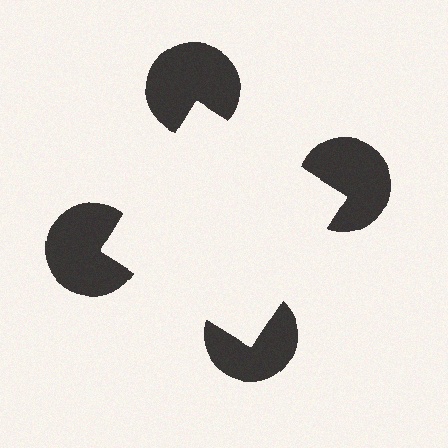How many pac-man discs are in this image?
There are 4 — one at each vertex of the illusory square.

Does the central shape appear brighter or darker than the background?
It typically appears slightly brighter than the background, even though no actual brightness change is drawn.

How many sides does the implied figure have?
4 sides.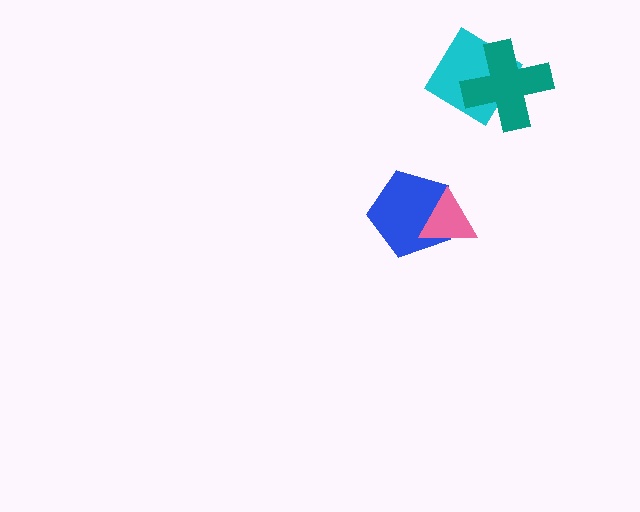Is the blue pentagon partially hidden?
Yes, it is partially covered by another shape.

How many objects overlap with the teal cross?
1 object overlaps with the teal cross.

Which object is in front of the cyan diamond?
The teal cross is in front of the cyan diamond.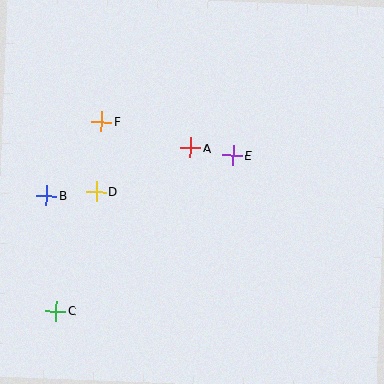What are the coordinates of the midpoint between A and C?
The midpoint between A and C is at (123, 229).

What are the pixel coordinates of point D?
Point D is at (96, 191).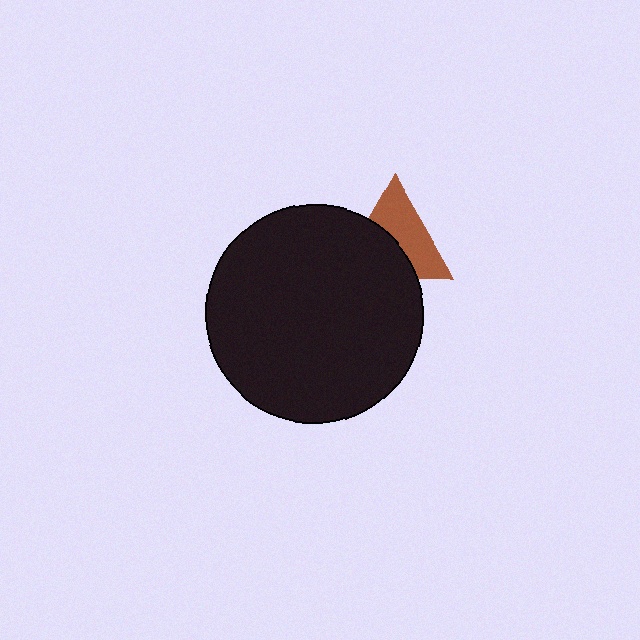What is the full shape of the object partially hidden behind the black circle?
The partially hidden object is a brown triangle.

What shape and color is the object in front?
The object in front is a black circle.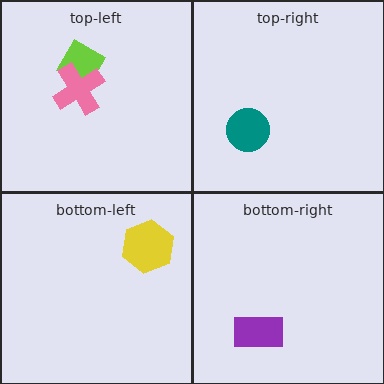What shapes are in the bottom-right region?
The purple rectangle.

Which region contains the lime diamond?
The top-left region.